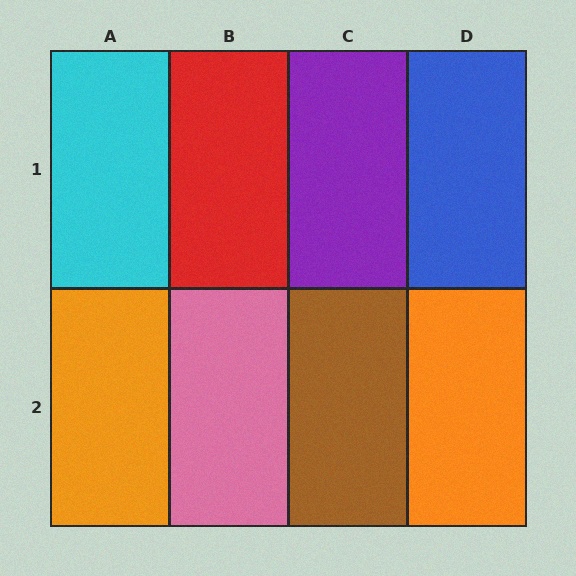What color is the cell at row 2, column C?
Brown.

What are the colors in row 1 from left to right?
Cyan, red, purple, blue.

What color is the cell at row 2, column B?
Pink.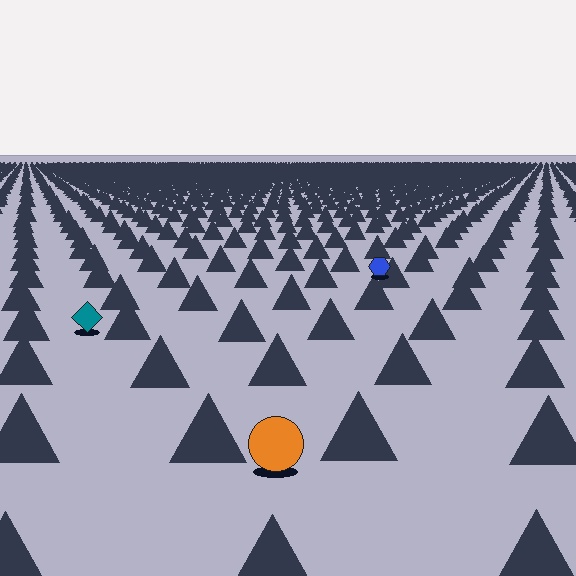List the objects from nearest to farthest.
From nearest to farthest: the orange circle, the teal diamond, the blue hexagon.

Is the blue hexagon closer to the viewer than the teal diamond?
No. The teal diamond is closer — you can tell from the texture gradient: the ground texture is coarser near it.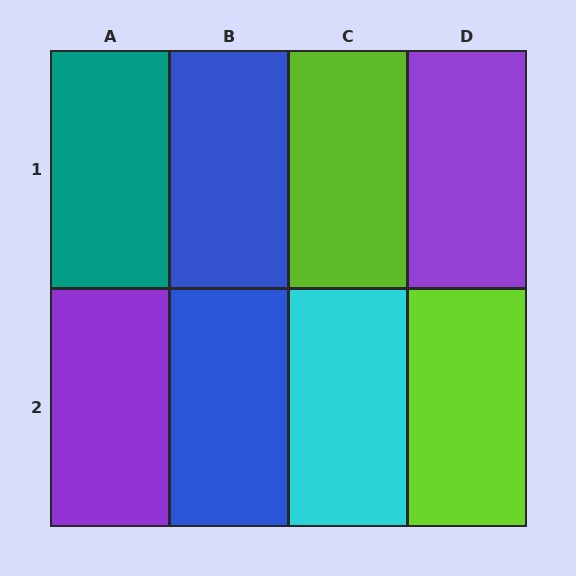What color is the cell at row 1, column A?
Teal.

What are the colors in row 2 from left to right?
Purple, blue, cyan, lime.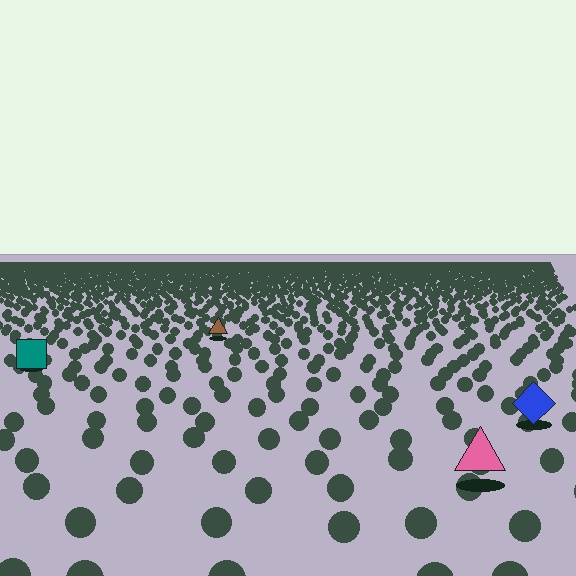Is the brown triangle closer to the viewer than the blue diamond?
No. The blue diamond is closer — you can tell from the texture gradient: the ground texture is coarser near it.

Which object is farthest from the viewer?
The brown triangle is farthest from the viewer. It appears smaller and the ground texture around it is denser.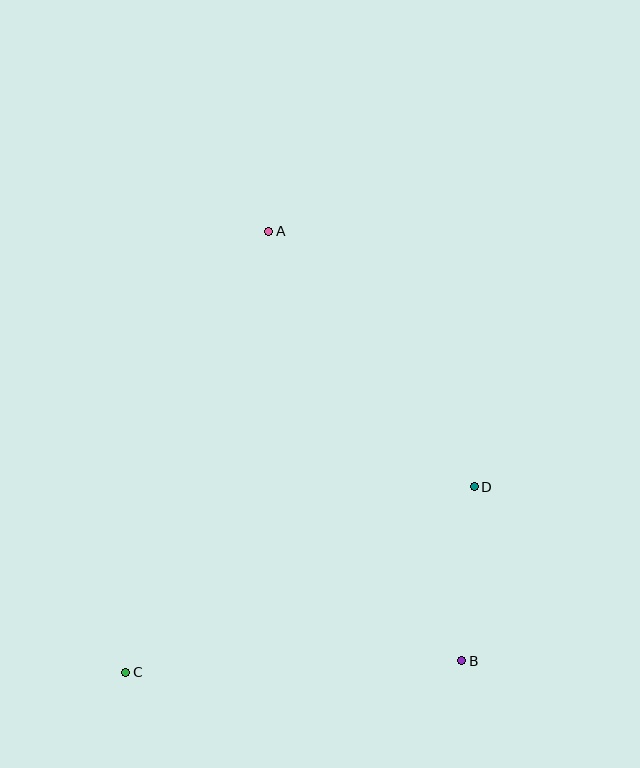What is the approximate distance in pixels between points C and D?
The distance between C and D is approximately 395 pixels.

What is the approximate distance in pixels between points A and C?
The distance between A and C is approximately 463 pixels.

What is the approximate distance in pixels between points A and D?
The distance between A and D is approximately 328 pixels.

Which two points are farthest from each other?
Points A and B are farthest from each other.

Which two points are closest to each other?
Points B and D are closest to each other.